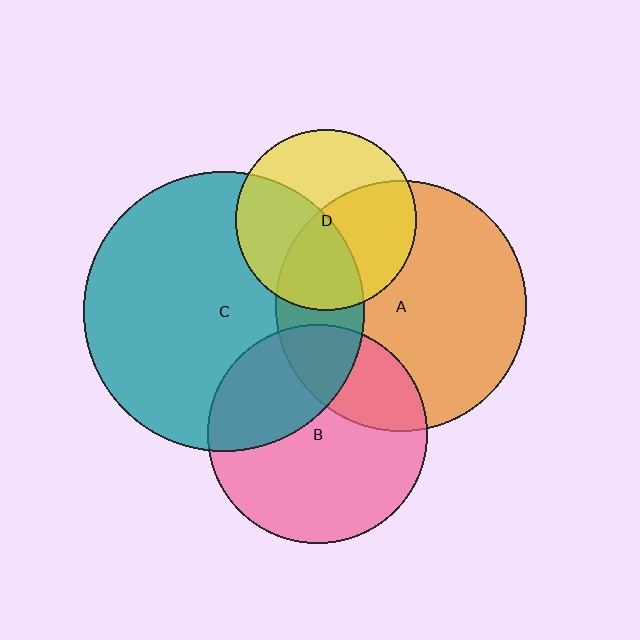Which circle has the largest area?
Circle C (teal).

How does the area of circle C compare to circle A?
Approximately 1.2 times.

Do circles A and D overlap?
Yes.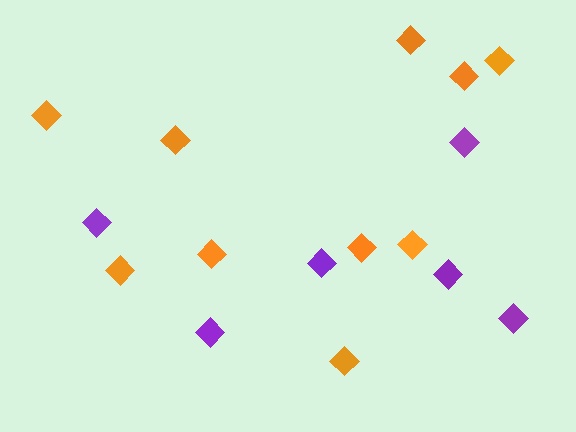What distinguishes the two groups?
There are 2 groups: one group of purple diamonds (6) and one group of orange diamonds (10).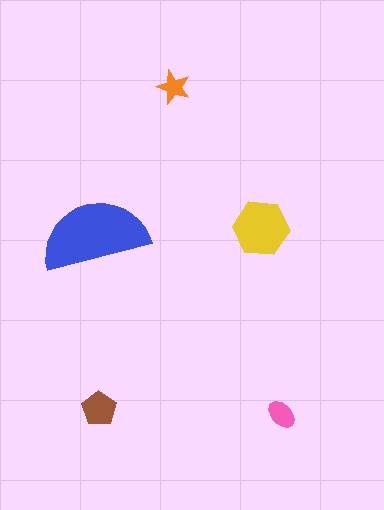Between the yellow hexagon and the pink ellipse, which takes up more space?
The yellow hexagon.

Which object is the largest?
The blue semicircle.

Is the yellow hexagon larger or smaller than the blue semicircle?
Smaller.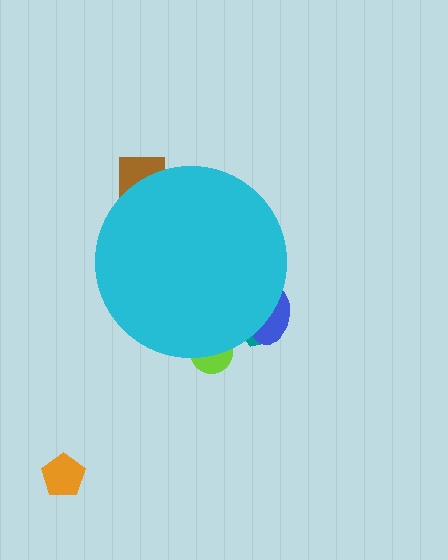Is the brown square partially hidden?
Yes, the brown square is partially hidden behind the cyan circle.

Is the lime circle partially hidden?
Yes, the lime circle is partially hidden behind the cyan circle.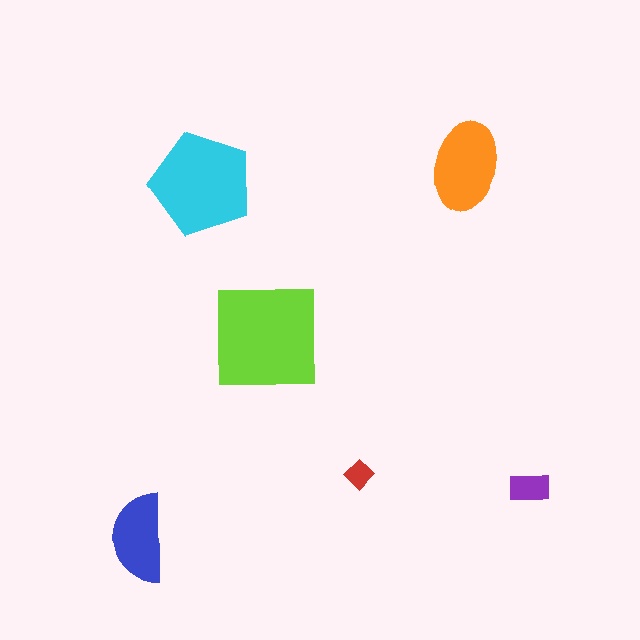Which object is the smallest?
The red diamond.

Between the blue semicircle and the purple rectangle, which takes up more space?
The blue semicircle.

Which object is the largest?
The lime square.